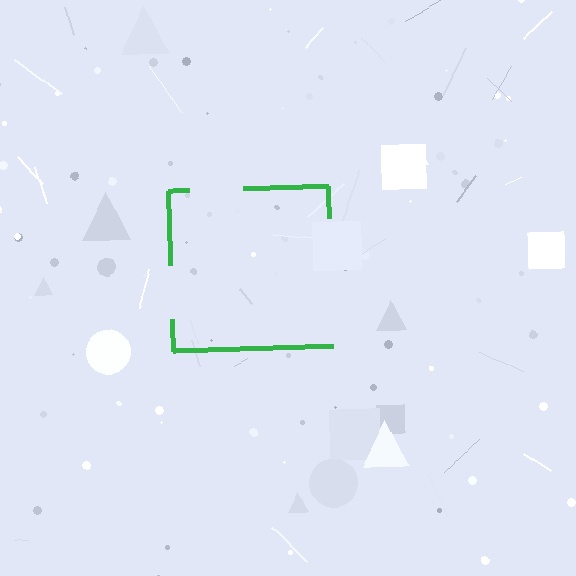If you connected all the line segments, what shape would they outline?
They would outline a square.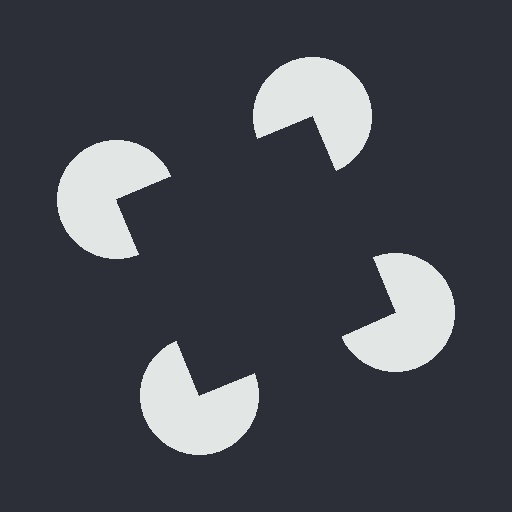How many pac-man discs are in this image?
There are 4 — one at each vertex of the illusory square.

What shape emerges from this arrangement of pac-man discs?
An illusory square — its edges are inferred from the aligned wedge cuts in the pac-man discs, not physically drawn.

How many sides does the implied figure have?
4 sides.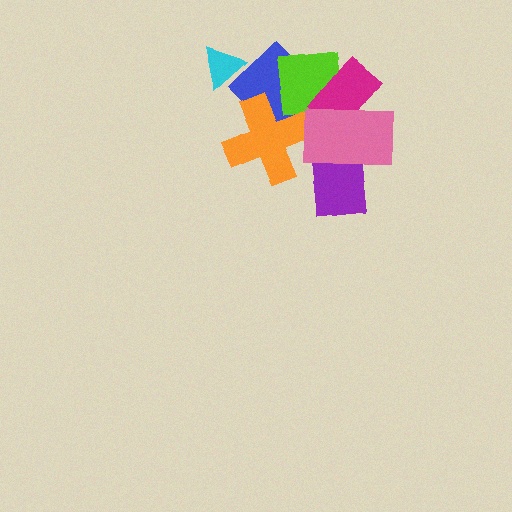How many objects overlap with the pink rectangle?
3 objects overlap with the pink rectangle.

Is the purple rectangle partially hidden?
Yes, it is partially covered by another shape.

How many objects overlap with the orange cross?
2 objects overlap with the orange cross.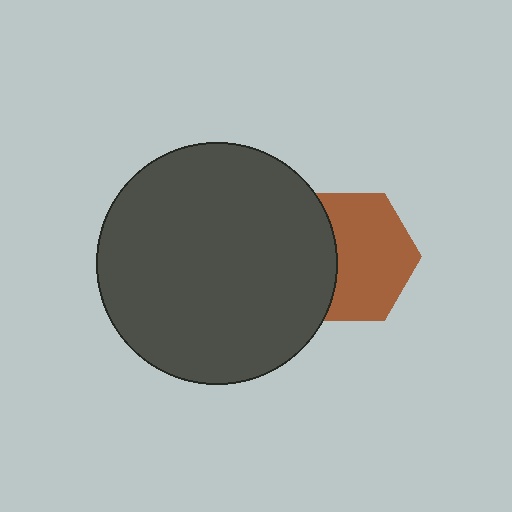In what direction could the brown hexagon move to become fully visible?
The brown hexagon could move right. That would shift it out from behind the dark gray circle entirely.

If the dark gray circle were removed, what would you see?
You would see the complete brown hexagon.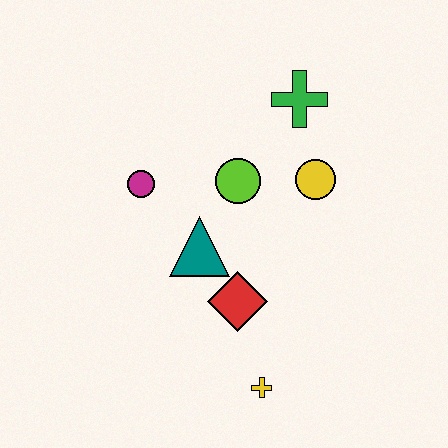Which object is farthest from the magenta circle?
The yellow cross is farthest from the magenta circle.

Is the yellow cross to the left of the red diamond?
No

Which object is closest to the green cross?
The yellow circle is closest to the green cross.